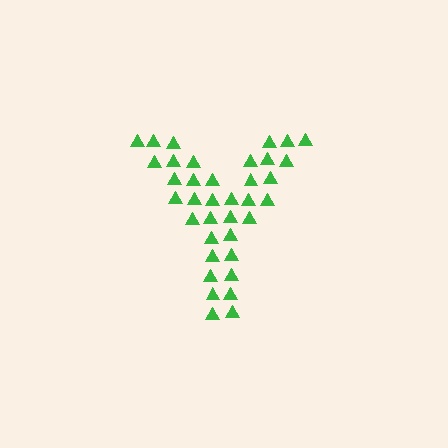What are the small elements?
The small elements are triangles.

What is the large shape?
The large shape is the letter Y.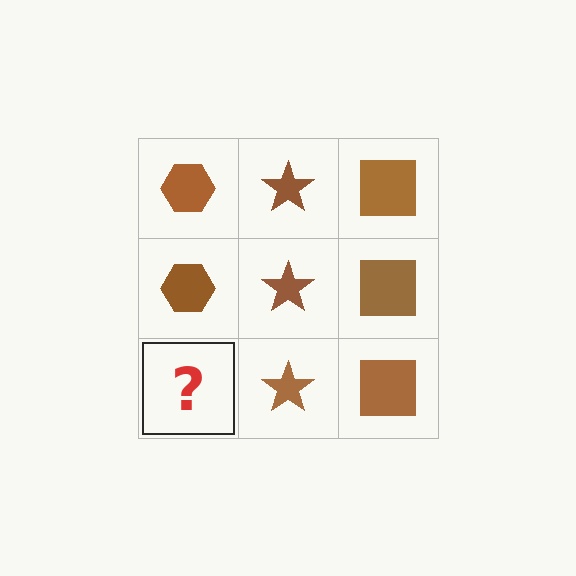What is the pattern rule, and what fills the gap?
The rule is that each column has a consistent shape. The gap should be filled with a brown hexagon.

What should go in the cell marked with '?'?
The missing cell should contain a brown hexagon.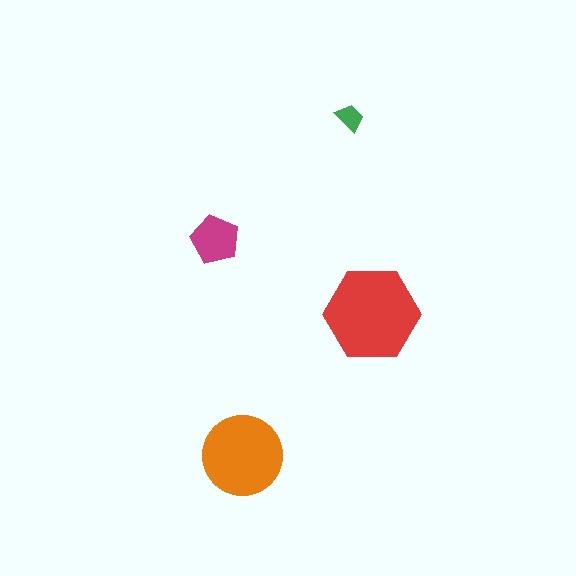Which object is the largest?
The red hexagon.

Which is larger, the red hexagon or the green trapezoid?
The red hexagon.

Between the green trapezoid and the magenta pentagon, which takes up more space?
The magenta pentagon.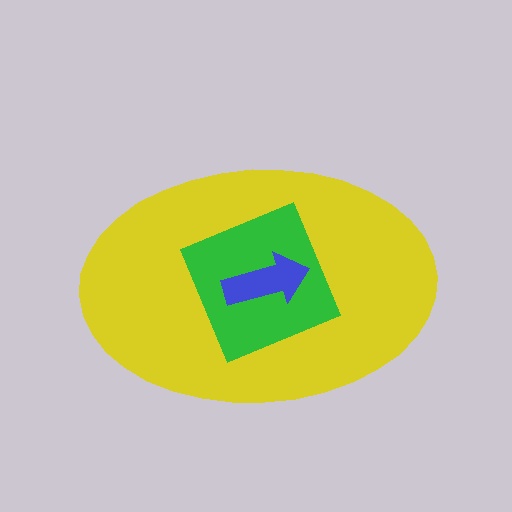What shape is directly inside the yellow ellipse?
The green diamond.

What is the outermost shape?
The yellow ellipse.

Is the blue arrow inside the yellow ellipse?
Yes.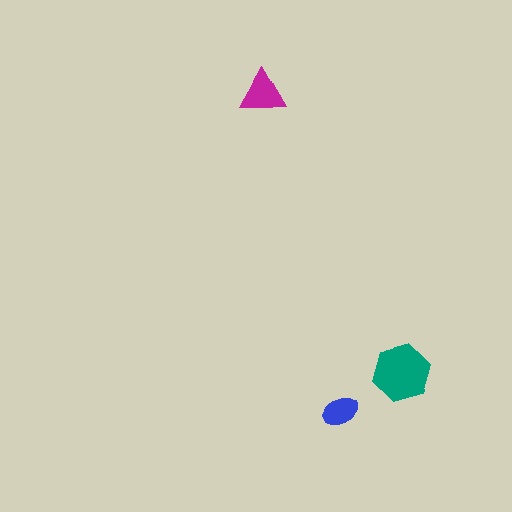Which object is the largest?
The teal hexagon.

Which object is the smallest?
The blue ellipse.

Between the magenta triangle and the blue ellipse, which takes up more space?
The magenta triangle.